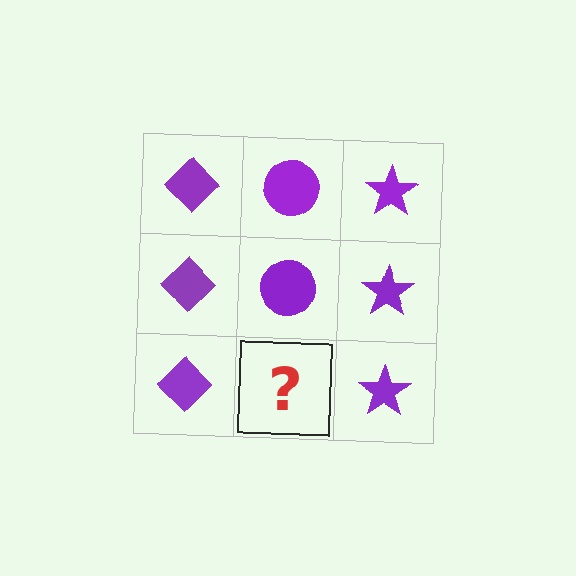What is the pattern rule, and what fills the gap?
The rule is that each column has a consistent shape. The gap should be filled with a purple circle.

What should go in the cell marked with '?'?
The missing cell should contain a purple circle.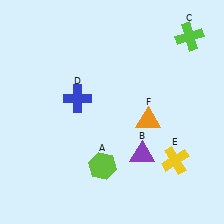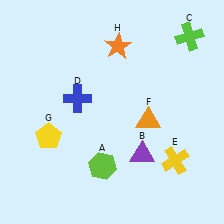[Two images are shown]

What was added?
A yellow pentagon (G), an orange star (H) were added in Image 2.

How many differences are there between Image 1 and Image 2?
There are 2 differences between the two images.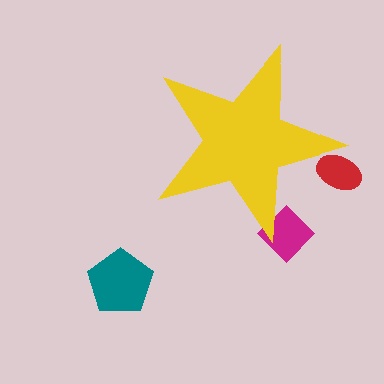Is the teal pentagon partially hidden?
No, the teal pentagon is fully visible.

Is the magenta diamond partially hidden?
Yes, the magenta diamond is partially hidden behind the yellow star.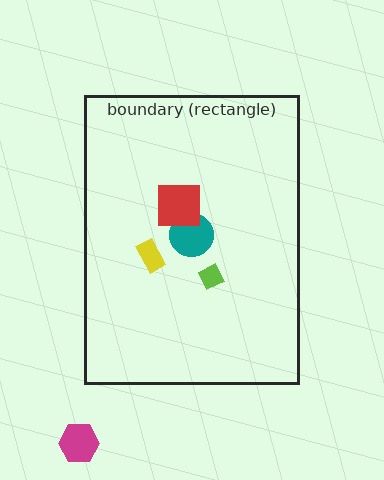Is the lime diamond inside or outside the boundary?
Inside.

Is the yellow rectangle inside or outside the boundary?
Inside.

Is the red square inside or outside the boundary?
Inside.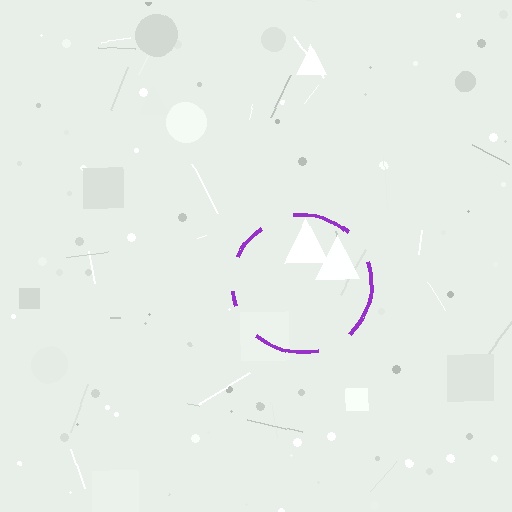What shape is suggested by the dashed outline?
The dashed outline suggests a circle.